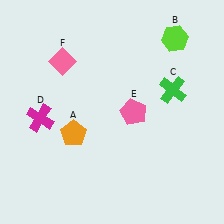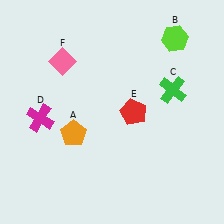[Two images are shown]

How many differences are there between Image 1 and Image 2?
There is 1 difference between the two images.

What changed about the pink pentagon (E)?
In Image 1, E is pink. In Image 2, it changed to red.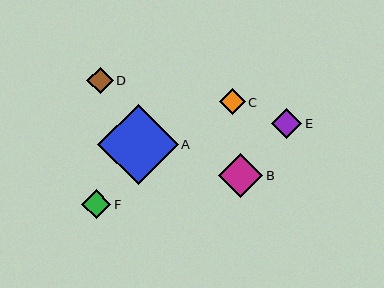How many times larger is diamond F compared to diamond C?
Diamond F is approximately 1.1 times the size of diamond C.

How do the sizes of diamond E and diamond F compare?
Diamond E and diamond F are approximately the same size.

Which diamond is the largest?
Diamond A is the largest with a size of approximately 81 pixels.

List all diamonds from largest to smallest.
From largest to smallest: A, B, E, F, D, C.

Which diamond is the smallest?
Diamond C is the smallest with a size of approximately 26 pixels.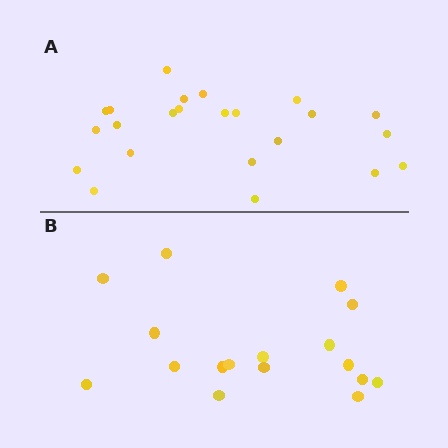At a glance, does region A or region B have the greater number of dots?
Region A (the top region) has more dots.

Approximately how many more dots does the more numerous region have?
Region A has about 6 more dots than region B.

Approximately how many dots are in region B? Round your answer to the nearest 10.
About 20 dots. (The exact count is 17, which rounds to 20.)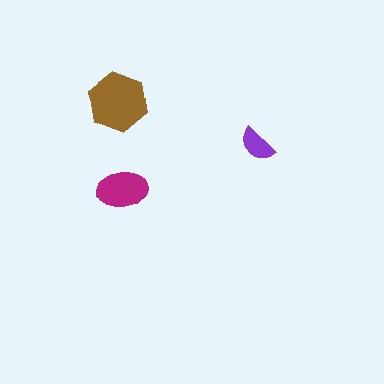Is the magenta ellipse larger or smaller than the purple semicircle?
Larger.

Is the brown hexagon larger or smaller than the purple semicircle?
Larger.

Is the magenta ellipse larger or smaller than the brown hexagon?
Smaller.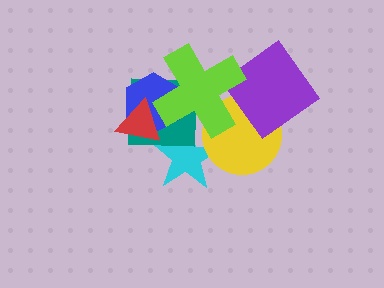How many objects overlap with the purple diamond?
2 objects overlap with the purple diamond.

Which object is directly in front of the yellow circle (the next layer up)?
The purple diamond is directly in front of the yellow circle.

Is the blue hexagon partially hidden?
Yes, it is partially covered by another shape.